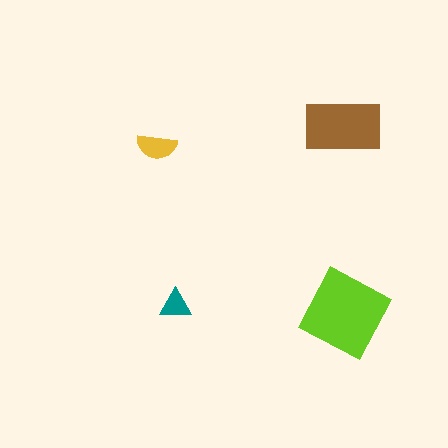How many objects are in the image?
There are 4 objects in the image.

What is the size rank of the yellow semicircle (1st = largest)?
3rd.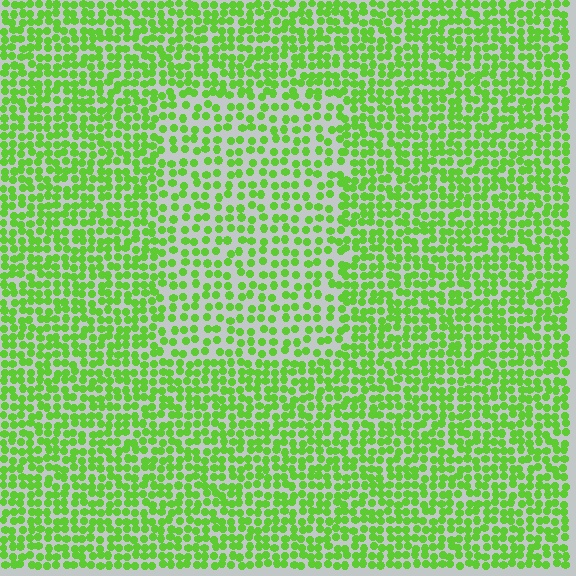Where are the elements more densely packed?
The elements are more densely packed outside the rectangle boundary.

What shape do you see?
I see a rectangle.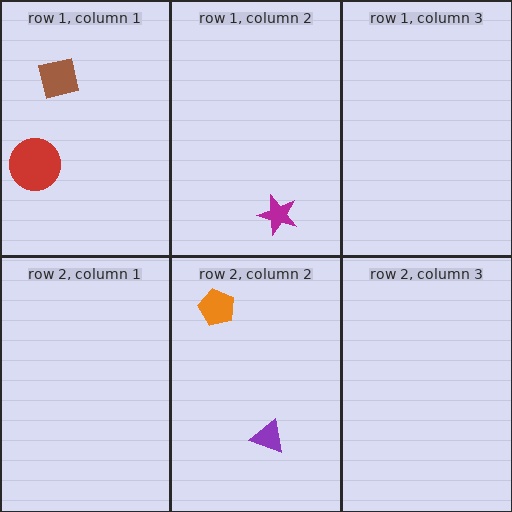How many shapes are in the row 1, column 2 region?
1.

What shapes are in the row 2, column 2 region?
The orange pentagon, the purple triangle.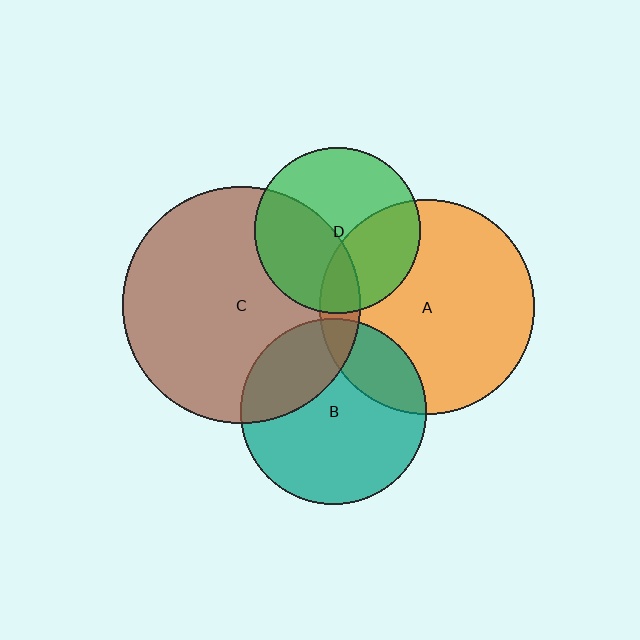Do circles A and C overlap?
Yes.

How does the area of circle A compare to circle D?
Approximately 1.7 times.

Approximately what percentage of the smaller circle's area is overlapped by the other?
Approximately 10%.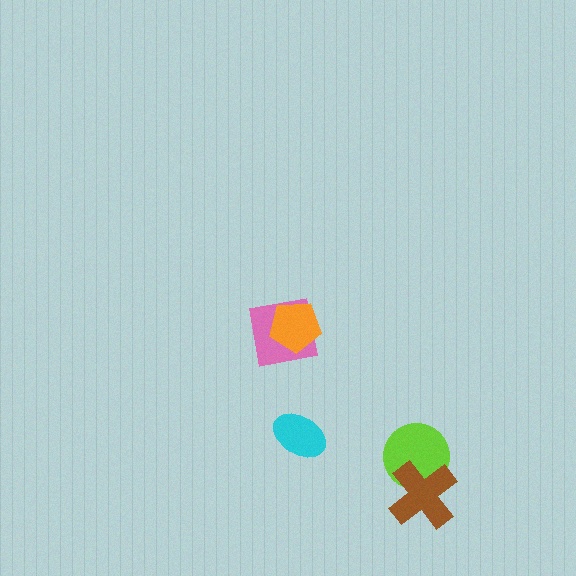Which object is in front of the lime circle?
The brown cross is in front of the lime circle.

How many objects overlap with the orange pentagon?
1 object overlaps with the orange pentagon.